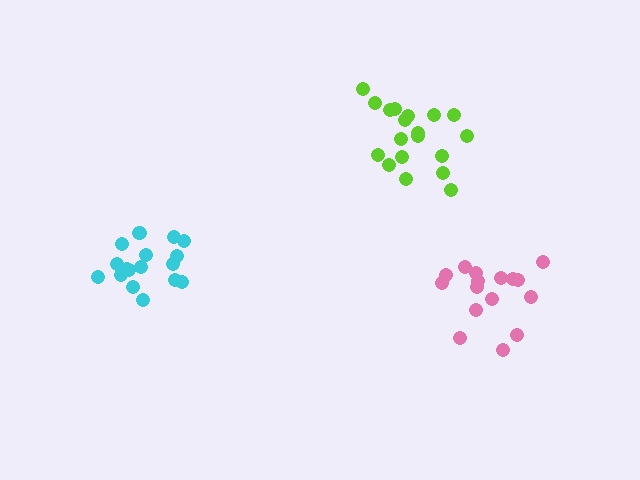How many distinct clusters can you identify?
There are 3 distinct clusters.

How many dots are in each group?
Group 1: 16 dots, Group 2: 19 dots, Group 3: 17 dots (52 total).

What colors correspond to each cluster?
The clusters are colored: pink, lime, cyan.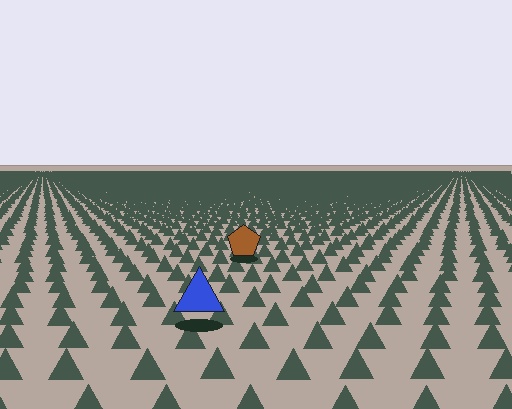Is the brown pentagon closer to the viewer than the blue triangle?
No. The blue triangle is closer — you can tell from the texture gradient: the ground texture is coarser near it.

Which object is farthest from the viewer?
The brown pentagon is farthest from the viewer. It appears smaller and the ground texture around it is denser.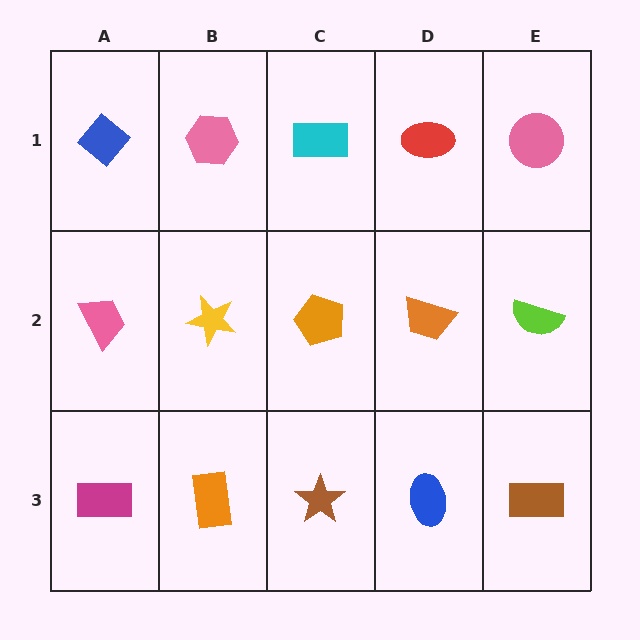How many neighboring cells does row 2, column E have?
3.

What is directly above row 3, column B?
A yellow star.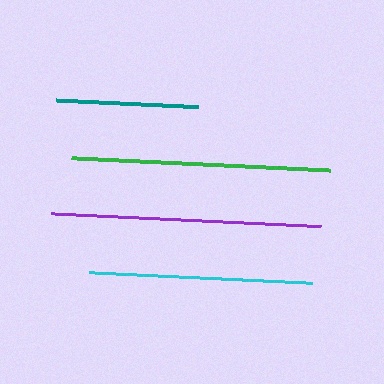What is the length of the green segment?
The green segment is approximately 259 pixels long.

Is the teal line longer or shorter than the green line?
The green line is longer than the teal line.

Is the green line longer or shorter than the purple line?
The purple line is longer than the green line.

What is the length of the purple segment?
The purple segment is approximately 271 pixels long.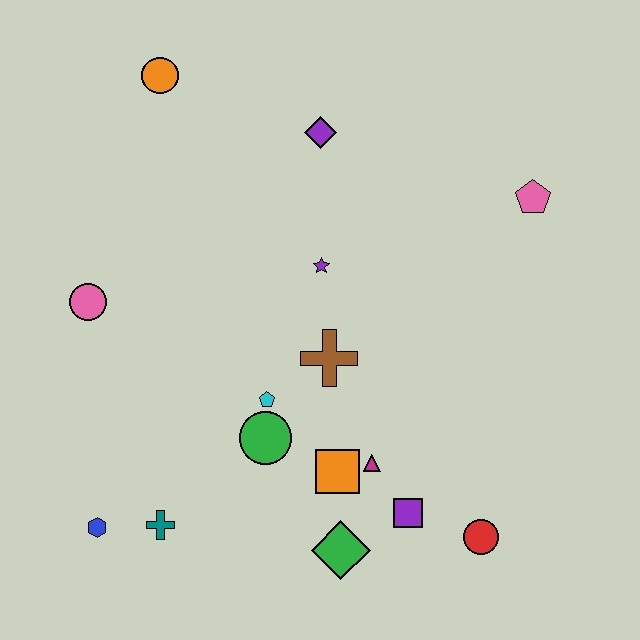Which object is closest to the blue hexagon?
The teal cross is closest to the blue hexagon.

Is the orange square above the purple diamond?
No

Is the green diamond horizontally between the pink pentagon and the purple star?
Yes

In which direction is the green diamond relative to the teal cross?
The green diamond is to the right of the teal cross.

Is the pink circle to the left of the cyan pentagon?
Yes